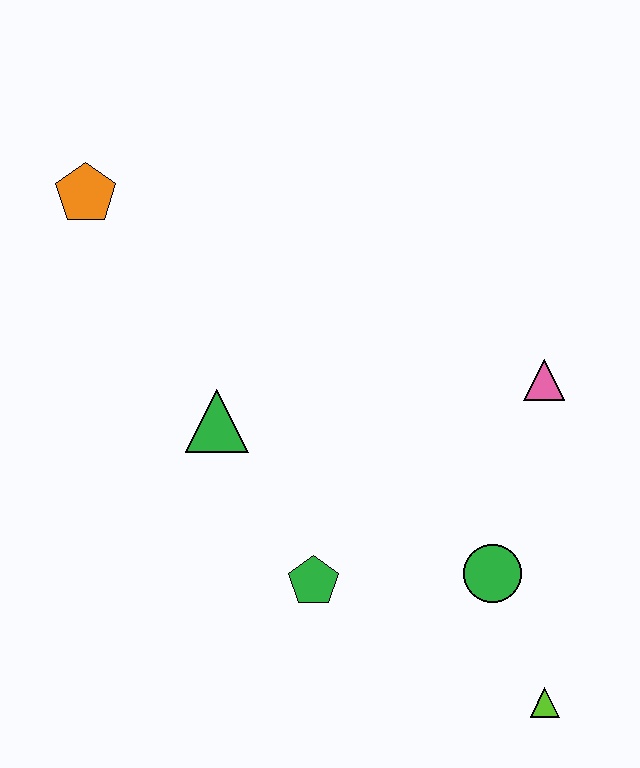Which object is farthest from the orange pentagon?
The lime triangle is farthest from the orange pentagon.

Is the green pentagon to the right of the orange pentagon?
Yes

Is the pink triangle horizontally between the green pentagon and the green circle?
No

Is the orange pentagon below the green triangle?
No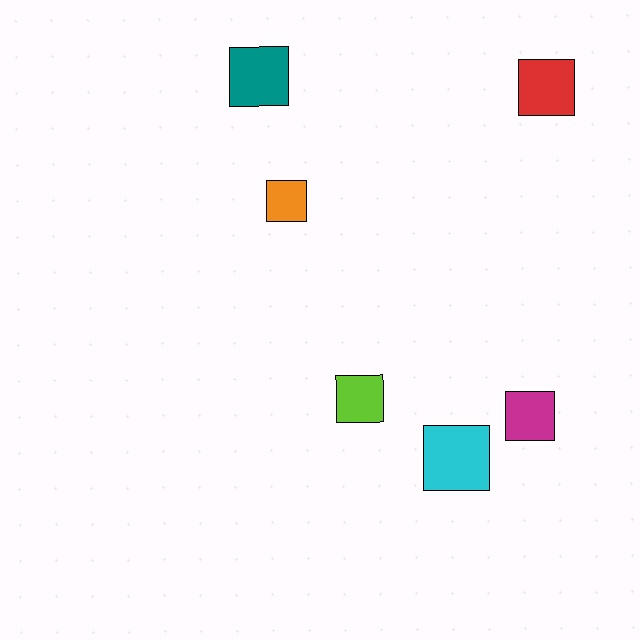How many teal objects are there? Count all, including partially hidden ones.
There is 1 teal object.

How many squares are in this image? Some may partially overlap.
There are 6 squares.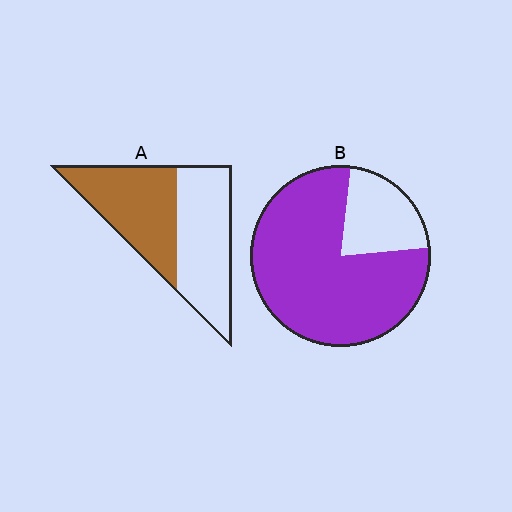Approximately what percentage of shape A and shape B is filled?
A is approximately 50% and B is approximately 80%.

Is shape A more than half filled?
Roughly half.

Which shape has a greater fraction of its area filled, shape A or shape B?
Shape B.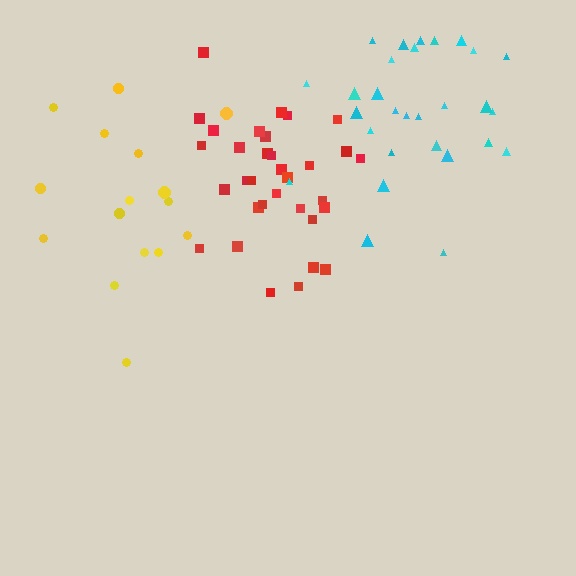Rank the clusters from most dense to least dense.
red, cyan, yellow.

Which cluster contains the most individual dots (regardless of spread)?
Red (33).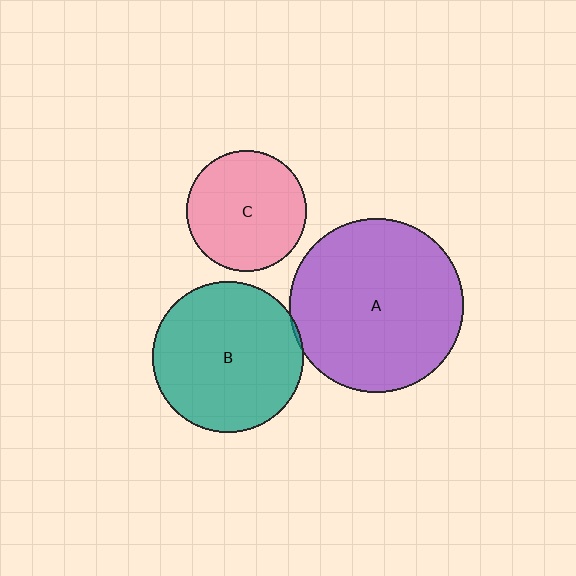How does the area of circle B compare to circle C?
Approximately 1.6 times.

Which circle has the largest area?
Circle A (purple).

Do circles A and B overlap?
Yes.